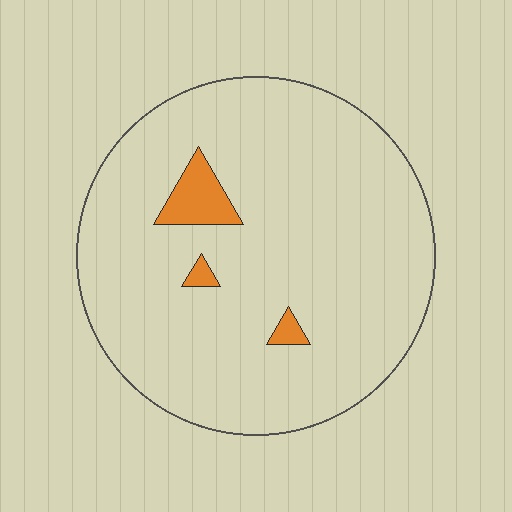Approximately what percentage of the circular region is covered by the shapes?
Approximately 5%.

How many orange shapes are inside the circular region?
3.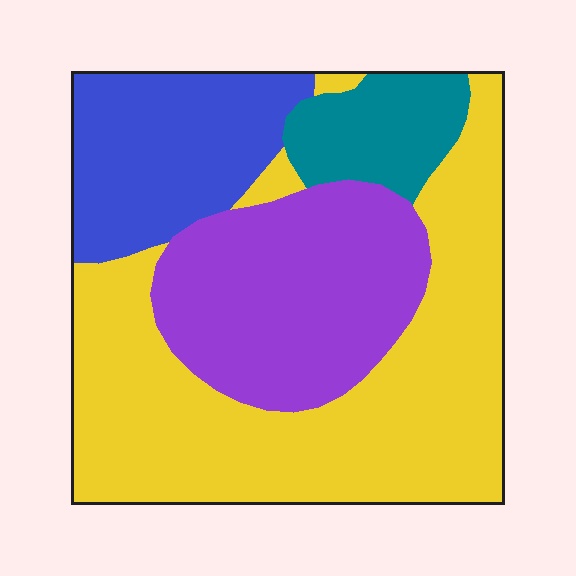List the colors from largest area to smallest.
From largest to smallest: yellow, purple, blue, teal.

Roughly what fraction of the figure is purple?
Purple takes up between a sixth and a third of the figure.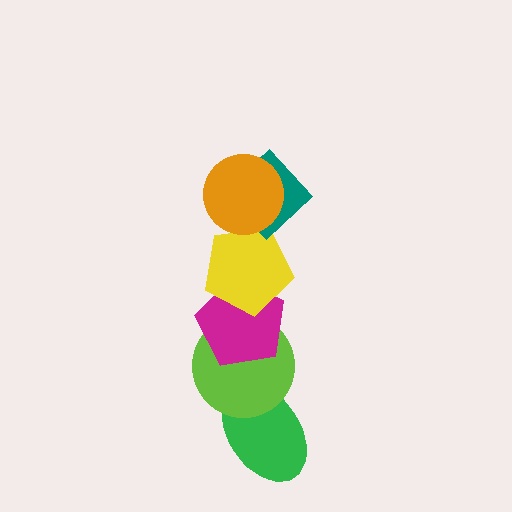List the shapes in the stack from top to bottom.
From top to bottom: the orange circle, the teal diamond, the yellow pentagon, the magenta pentagon, the lime circle, the green ellipse.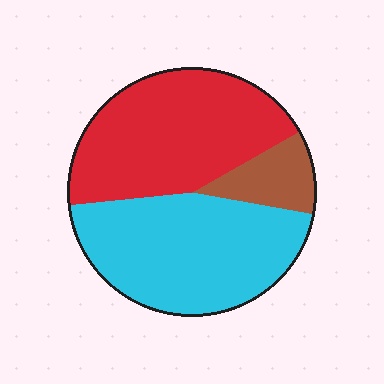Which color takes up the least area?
Brown, at roughly 10%.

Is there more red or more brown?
Red.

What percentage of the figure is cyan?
Cyan takes up between a quarter and a half of the figure.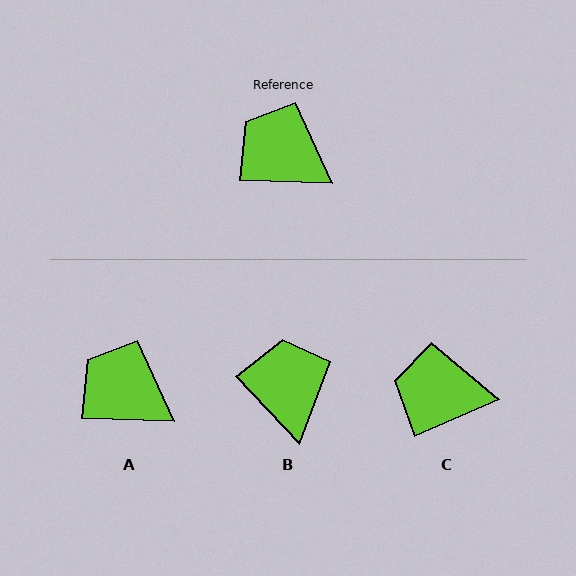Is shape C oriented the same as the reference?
No, it is off by about 25 degrees.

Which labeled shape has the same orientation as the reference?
A.